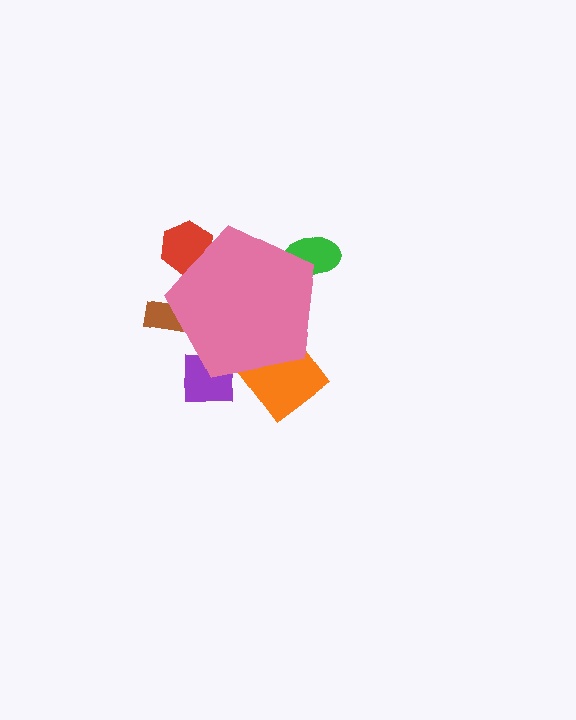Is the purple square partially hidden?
Yes, the purple square is partially hidden behind the pink pentagon.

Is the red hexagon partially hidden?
Yes, the red hexagon is partially hidden behind the pink pentagon.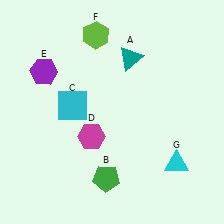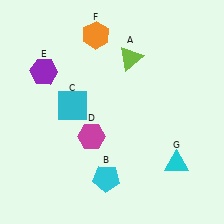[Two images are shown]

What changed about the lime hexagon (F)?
In Image 1, F is lime. In Image 2, it changed to orange.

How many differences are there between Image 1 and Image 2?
There are 3 differences between the two images.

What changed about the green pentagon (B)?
In Image 1, B is green. In Image 2, it changed to cyan.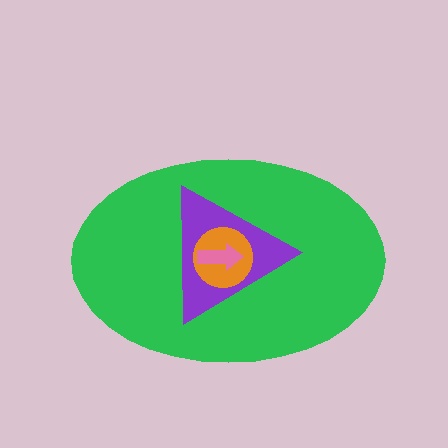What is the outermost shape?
The green ellipse.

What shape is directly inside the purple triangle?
The orange circle.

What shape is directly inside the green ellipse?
The purple triangle.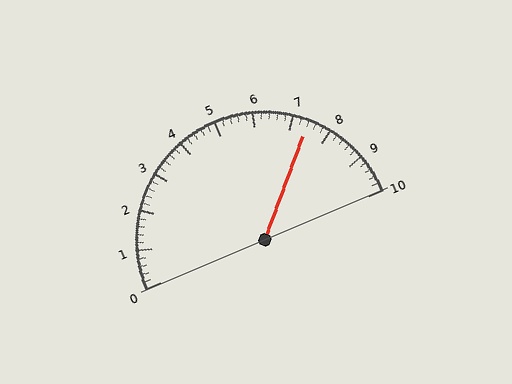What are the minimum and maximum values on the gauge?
The gauge ranges from 0 to 10.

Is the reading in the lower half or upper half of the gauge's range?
The reading is in the upper half of the range (0 to 10).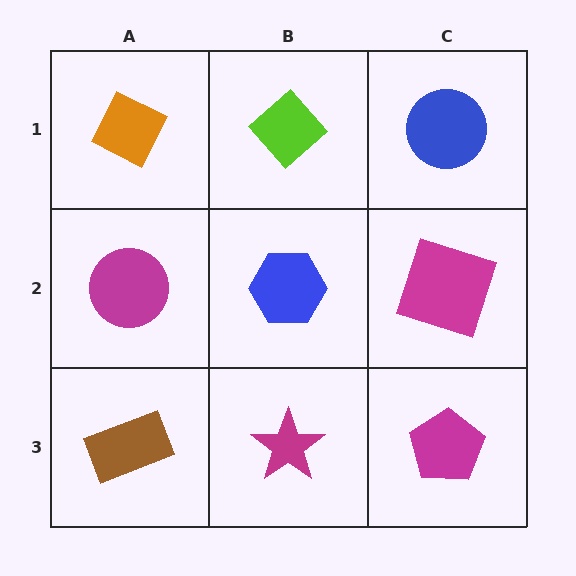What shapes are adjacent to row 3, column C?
A magenta square (row 2, column C), a magenta star (row 3, column B).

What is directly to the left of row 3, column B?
A brown rectangle.